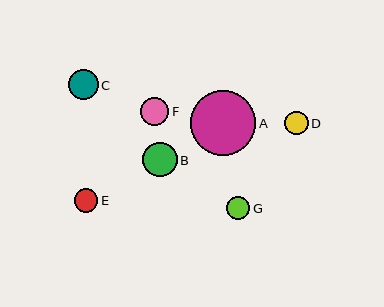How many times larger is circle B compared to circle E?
Circle B is approximately 1.5 times the size of circle E.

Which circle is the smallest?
Circle G is the smallest with a size of approximately 23 pixels.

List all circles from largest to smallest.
From largest to smallest: A, B, C, F, D, E, G.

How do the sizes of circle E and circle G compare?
Circle E and circle G are approximately the same size.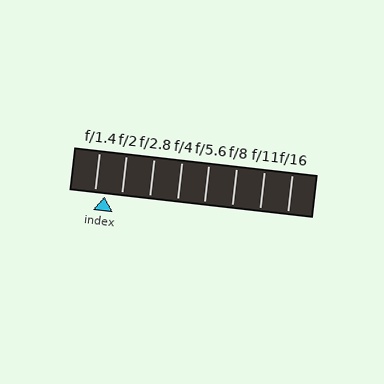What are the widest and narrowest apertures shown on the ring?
The widest aperture shown is f/1.4 and the narrowest is f/16.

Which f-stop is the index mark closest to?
The index mark is closest to f/1.4.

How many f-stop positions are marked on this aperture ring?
There are 8 f-stop positions marked.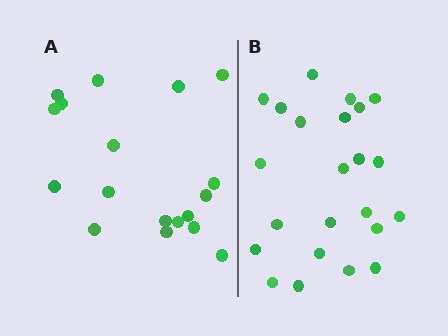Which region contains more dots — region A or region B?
Region B (the right region) has more dots.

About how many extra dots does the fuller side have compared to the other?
Region B has about 5 more dots than region A.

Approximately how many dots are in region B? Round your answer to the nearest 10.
About 20 dots. (The exact count is 23, which rounds to 20.)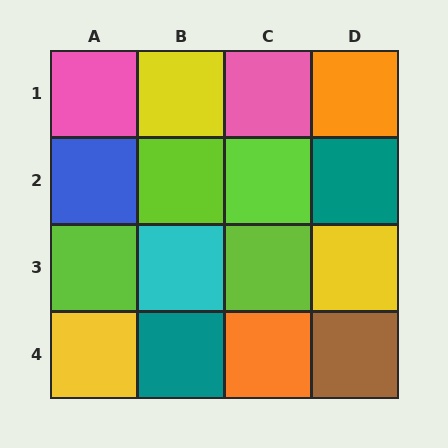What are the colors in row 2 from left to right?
Blue, lime, lime, teal.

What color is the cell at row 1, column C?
Pink.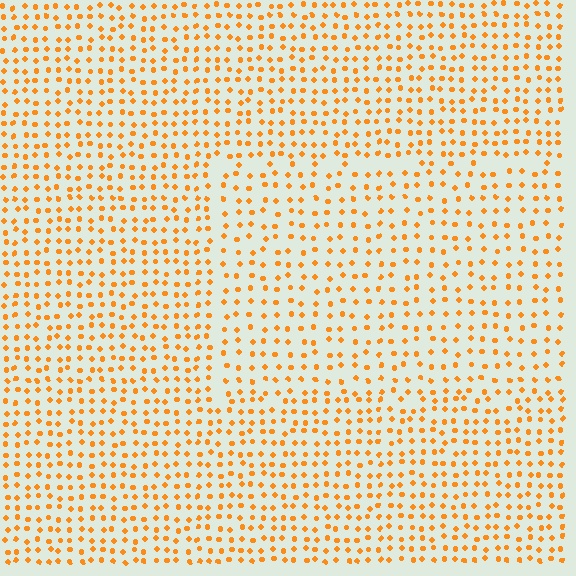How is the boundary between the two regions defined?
The boundary is defined by a change in element density (approximately 1.5x ratio). All elements are the same color, size, and shape.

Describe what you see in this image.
The image contains small orange elements arranged at two different densities. A rectangle-shaped region is visible where the elements are less densely packed than the surrounding area.